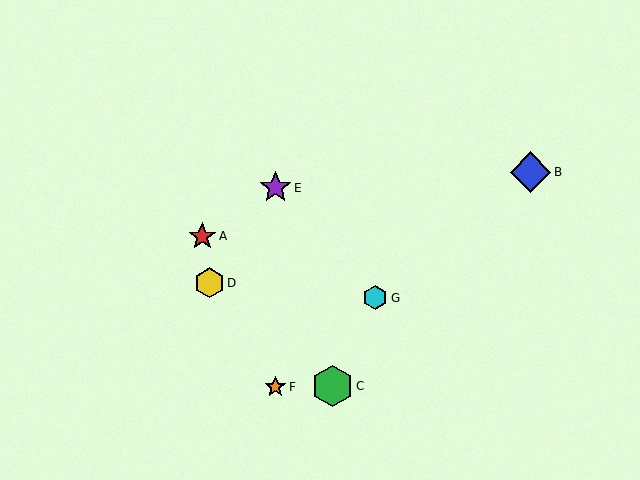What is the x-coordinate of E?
Object E is at x≈275.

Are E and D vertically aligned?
No, E is at x≈275 and D is at x≈209.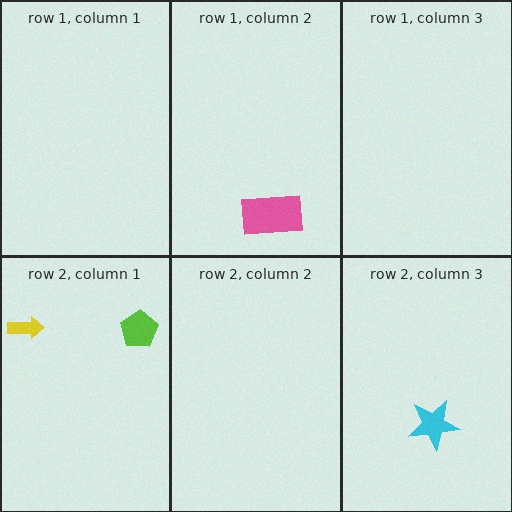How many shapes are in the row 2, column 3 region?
1.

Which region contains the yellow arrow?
The row 2, column 1 region.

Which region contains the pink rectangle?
The row 1, column 2 region.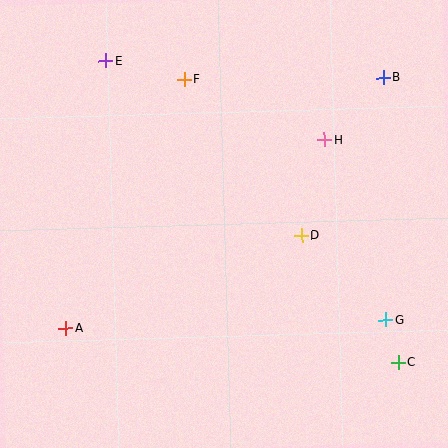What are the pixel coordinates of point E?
Point E is at (106, 61).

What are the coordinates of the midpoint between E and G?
The midpoint between E and G is at (246, 191).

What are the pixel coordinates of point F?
Point F is at (184, 79).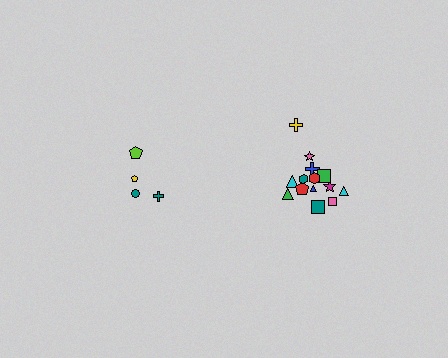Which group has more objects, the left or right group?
The right group.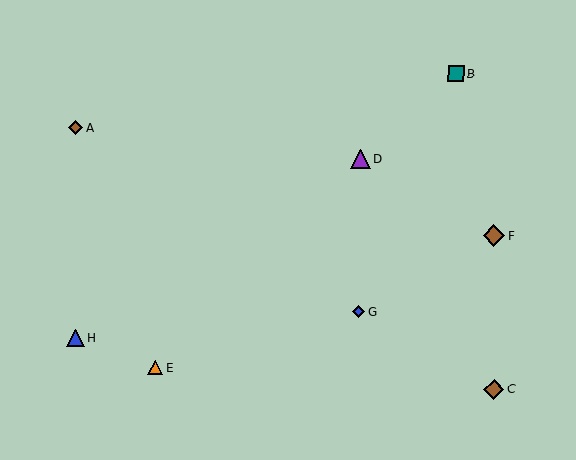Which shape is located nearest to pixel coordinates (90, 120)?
The brown diamond (labeled A) at (76, 128) is nearest to that location.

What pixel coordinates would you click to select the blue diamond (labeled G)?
Click at (359, 311) to select the blue diamond G.